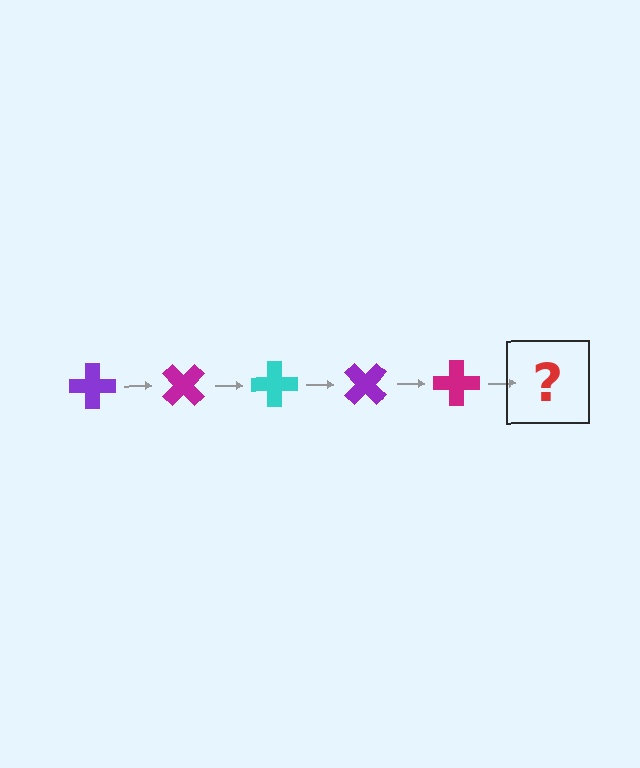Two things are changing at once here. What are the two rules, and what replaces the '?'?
The two rules are that it rotates 45 degrees each step and the color cycles through purple, magenta, and cyan. The '?' should be a cyan cross, rotated 225 degrees from the start.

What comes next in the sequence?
The next element should be a cyan cross, rotated 225 degrees from the start.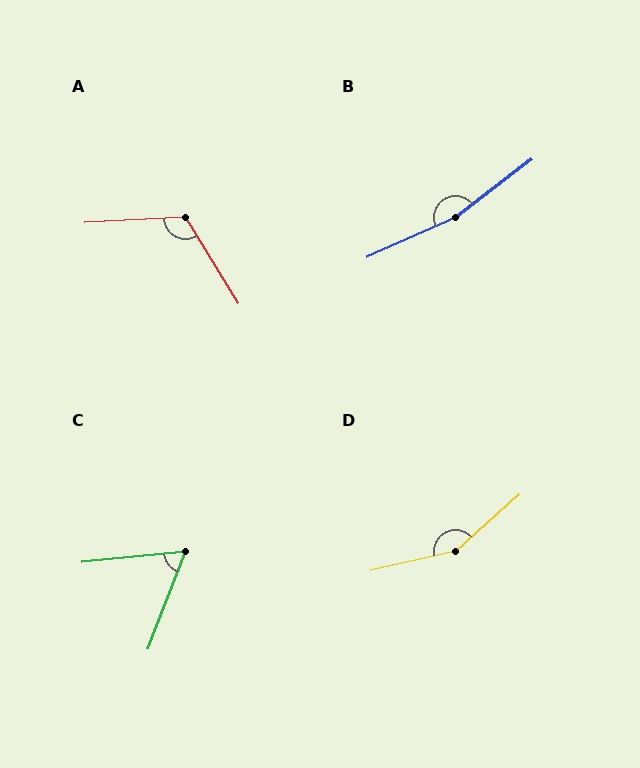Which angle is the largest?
B, at approximately 167 degrees.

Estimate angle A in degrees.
Approximately 118 degrees.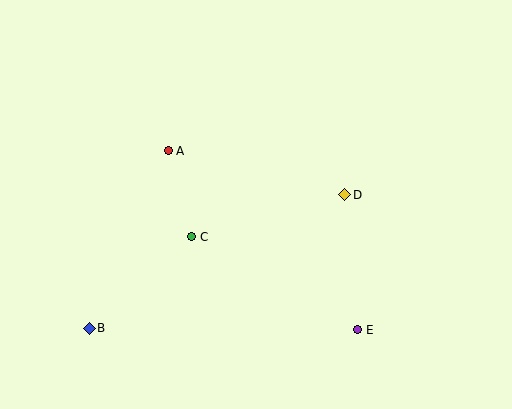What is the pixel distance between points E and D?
The distance between E and D is 136 pixels.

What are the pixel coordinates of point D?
Point D is at (345, 195).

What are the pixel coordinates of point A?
Point A is at (168, 151).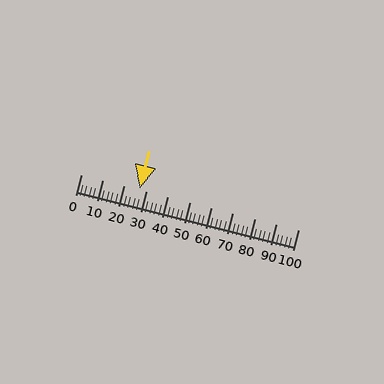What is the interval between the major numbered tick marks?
The major tick marks are spaced 10 units apart.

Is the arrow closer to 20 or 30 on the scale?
The arrow is closer to 30.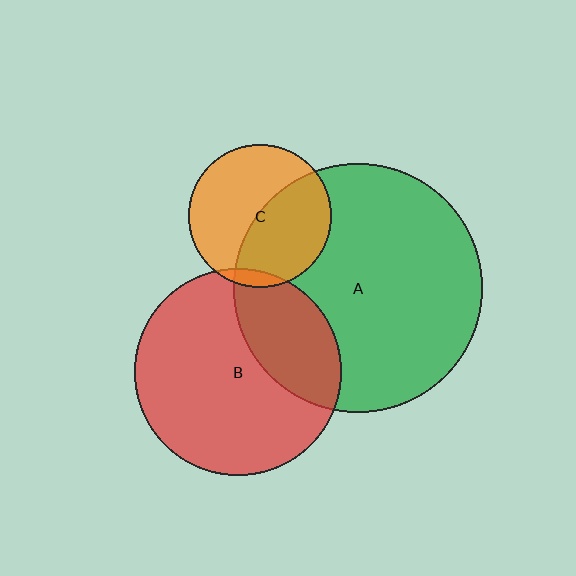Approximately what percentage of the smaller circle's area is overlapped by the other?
Approximately 45%.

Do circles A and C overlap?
Yes.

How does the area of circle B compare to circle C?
Approximately 2.1 times.